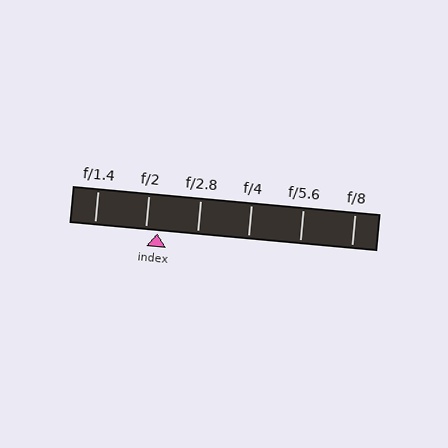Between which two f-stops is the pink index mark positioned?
The index mark is between f/2 and f/2.8.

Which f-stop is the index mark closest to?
The index mark is closest to f/2.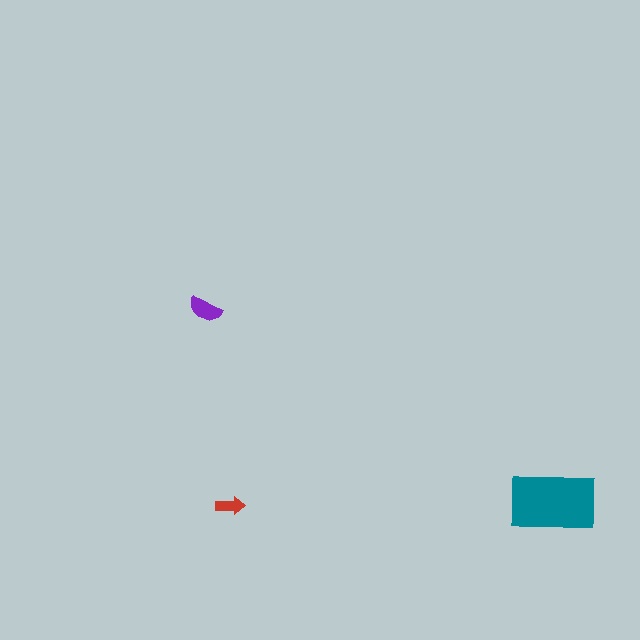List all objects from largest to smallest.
The teal rectangle, the purple semicircle, the red arrow.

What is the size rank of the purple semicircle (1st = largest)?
2nd.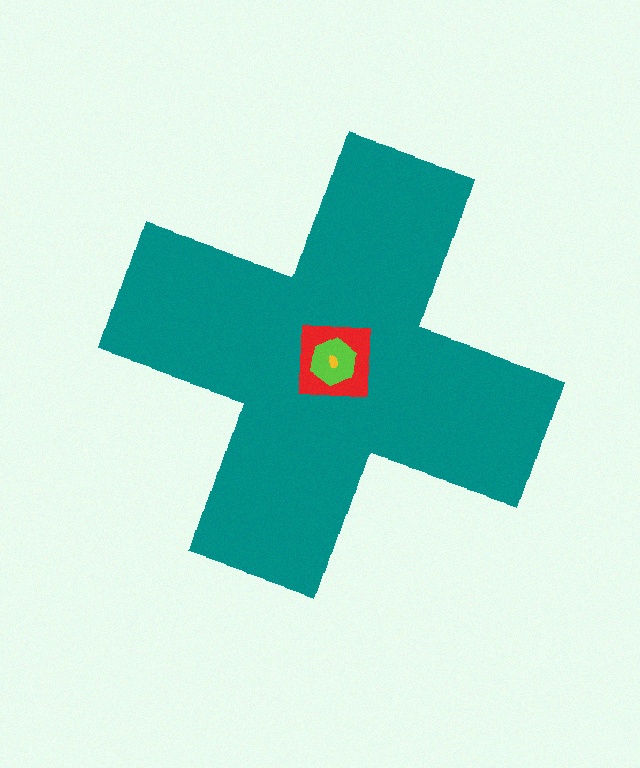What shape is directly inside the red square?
The lime hexagon.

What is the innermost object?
The yellow ellipse.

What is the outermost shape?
The teal cross.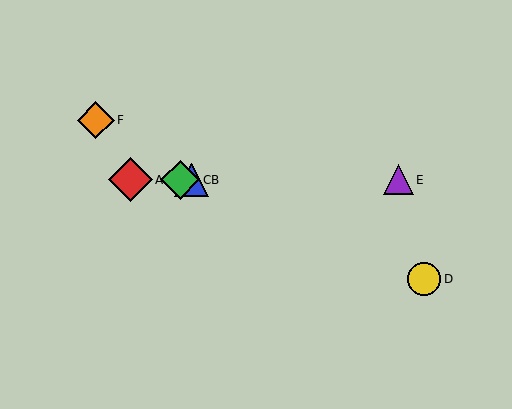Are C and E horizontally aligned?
Yes, both are at y≈180.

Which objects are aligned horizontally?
Objects A, B, C, E are aligned horizontally.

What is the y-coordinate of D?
Object D is at y≈279.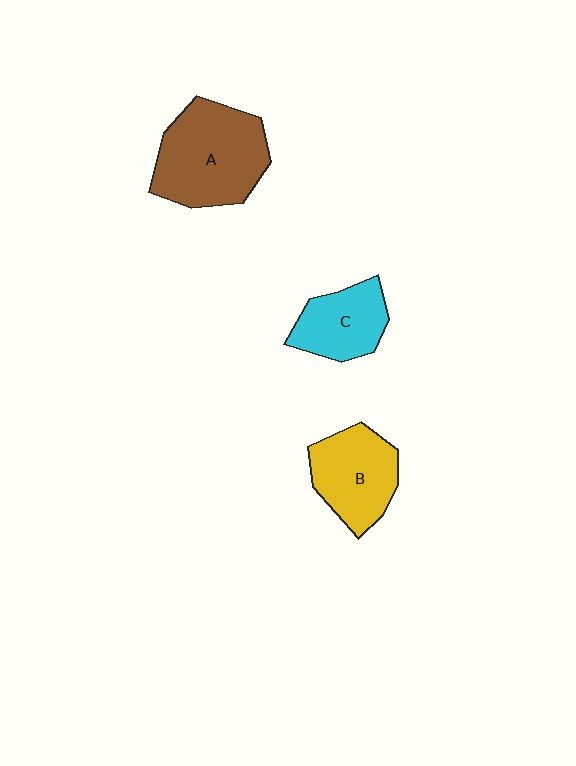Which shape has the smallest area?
Shape C (cyan).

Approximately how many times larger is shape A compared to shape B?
Approximately 1.4 times.